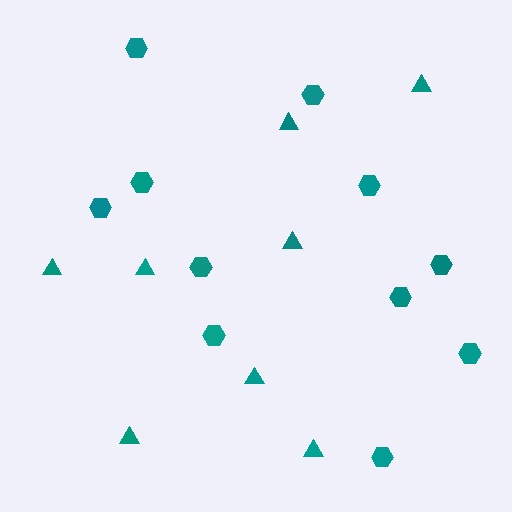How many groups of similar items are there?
There are 2 groups: one group of triangles (8) and one group of hexagons (11).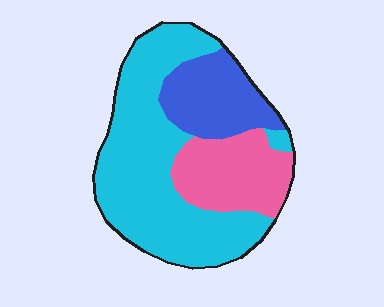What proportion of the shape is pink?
Pink covers 23% of the shape.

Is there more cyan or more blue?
Cyan.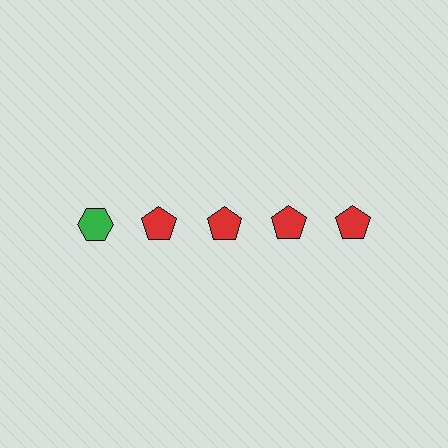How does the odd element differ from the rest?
It differs in both color (green instead of red) and shape (hexagon instead of pentagon).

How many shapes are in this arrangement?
There are 5 shapes arranged in a grid pattern.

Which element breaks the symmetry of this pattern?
The green hexagon in the top row, leftmost column breaks the symmetry. All other shapes are red pentagons.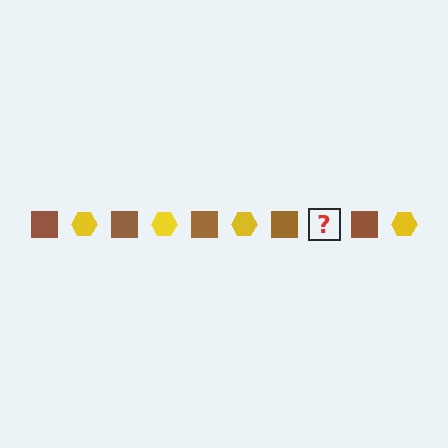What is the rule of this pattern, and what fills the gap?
The rule is that the pattern alternates between brown square and yellow hexagon. The gap should be filled with a yellow hexagon.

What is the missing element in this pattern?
The missing element is a yellow hexagon.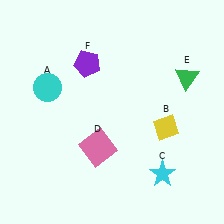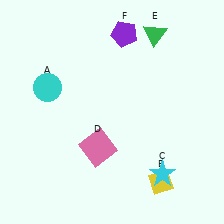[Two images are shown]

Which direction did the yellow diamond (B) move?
The yellow diamond (B) moved down.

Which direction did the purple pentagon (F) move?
The purple pentagon (F) moved right.